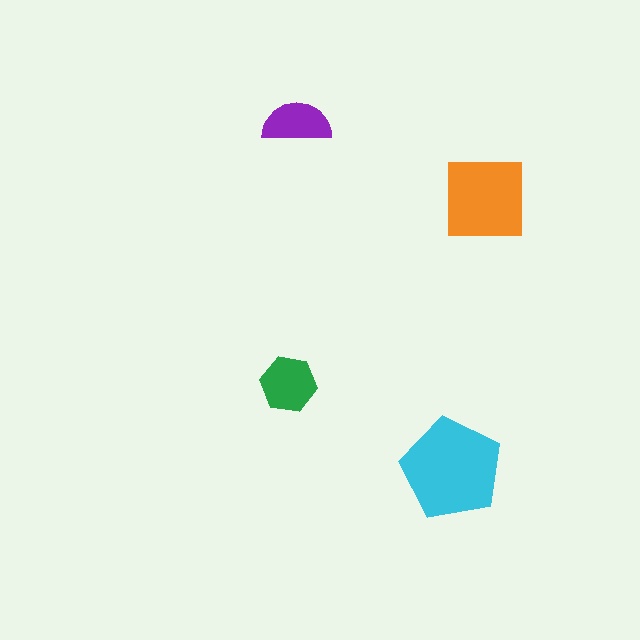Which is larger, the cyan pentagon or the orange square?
The cyan pentagon.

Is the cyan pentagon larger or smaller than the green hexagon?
Larger.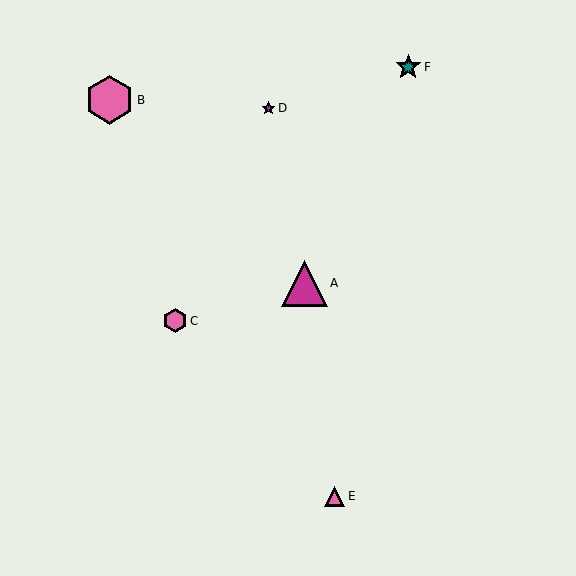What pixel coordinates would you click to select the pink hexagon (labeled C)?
Click at (175, 321) to select the pink hexagon C.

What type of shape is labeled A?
Shape A is a magenta triangle.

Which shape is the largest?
The pink hexagon (labeled B) is the largest.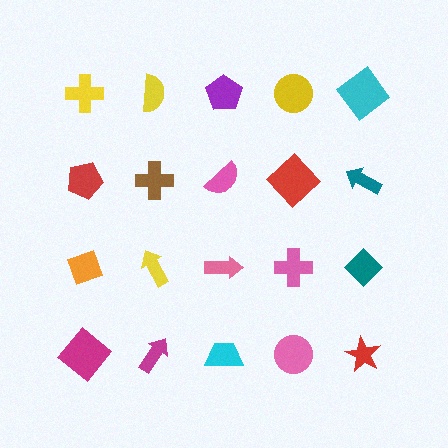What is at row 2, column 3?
A pink semicircle.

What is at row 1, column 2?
A yellow semicircle.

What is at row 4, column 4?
A pink circle.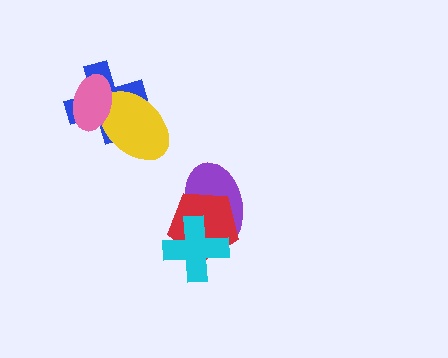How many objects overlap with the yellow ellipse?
2 objects overlap with the yellow ellipse.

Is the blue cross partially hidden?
Yes, it is partially covered by another shape.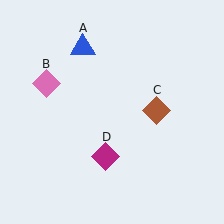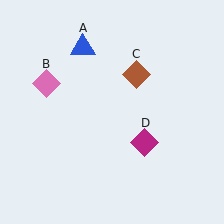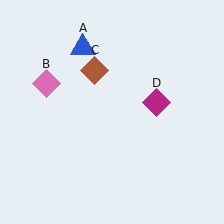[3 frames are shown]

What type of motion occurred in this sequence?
The brown diamond (object C), magenta diamond (object D) rotated counterclockwise around the center of the scene.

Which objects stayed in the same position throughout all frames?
Blue triangle (object A) and pink diamond (object B) remained stationary.